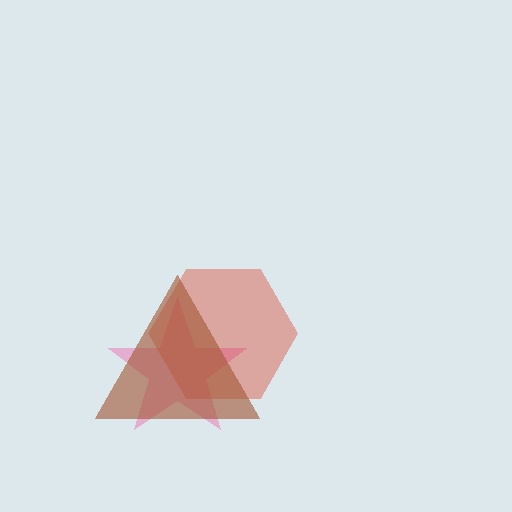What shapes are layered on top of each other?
The layered shapes are: a pink star, a red hexagon, a brown triangle.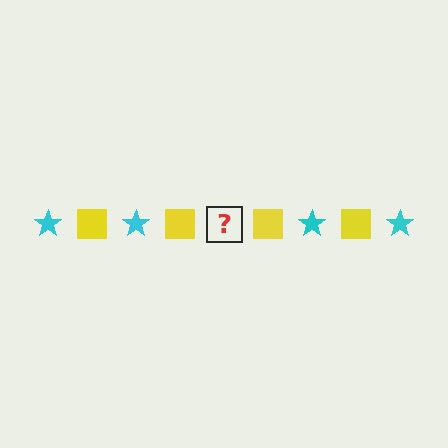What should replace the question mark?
The question mark should be replaced with a cyan star.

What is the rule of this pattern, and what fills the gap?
The rule is that the pattern alternates between cyan star and yellow square. The gap should be filled with a cyan star.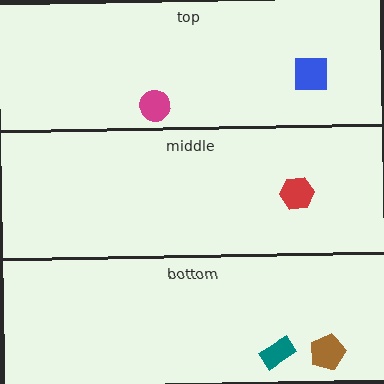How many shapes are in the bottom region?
2.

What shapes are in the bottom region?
The brown pentagon, the teal rectangle.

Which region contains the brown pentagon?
The bottom region.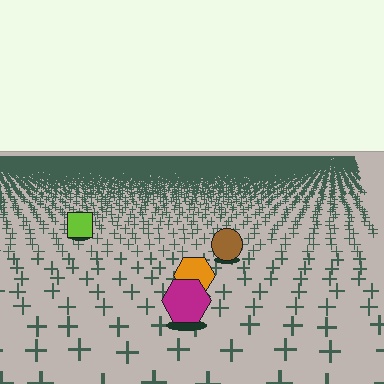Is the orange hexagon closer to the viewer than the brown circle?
Yes. The orange hexagon is closer — you can tell from the texture gradient: the ground texture is coarser near it.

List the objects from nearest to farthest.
From nearest to farthest: the magenta hexagon, the orange hexagon, the brown circle, the lime square.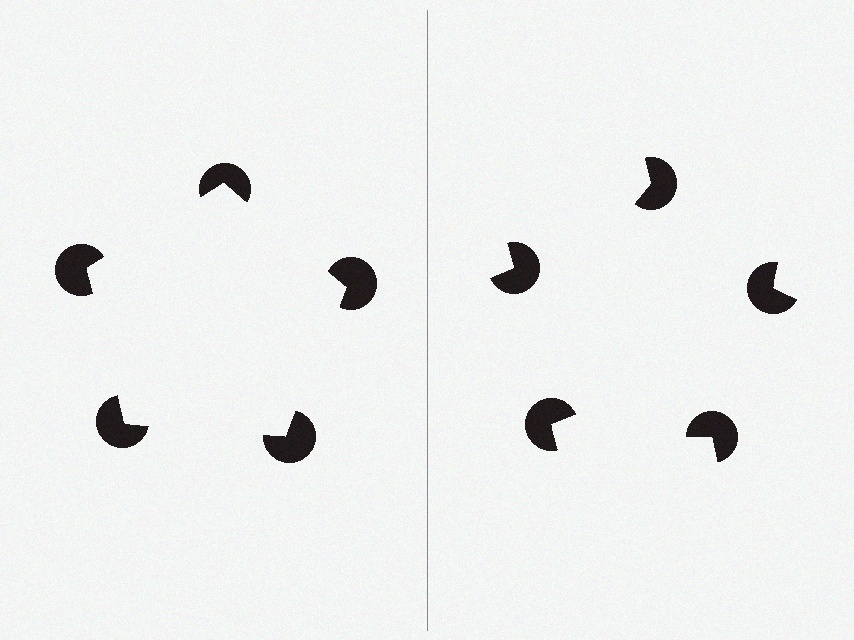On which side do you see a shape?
An illusory pentagon appears on the left side. On the right side the wedge cuts are rotated, so no coherent shape forms.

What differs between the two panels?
The pac-man discs are positioned identically on both sides; only the wedge orientations differ. On the left they align to a pentagon; on the right they are misaligned.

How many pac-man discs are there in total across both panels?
10 — 5 on each side.